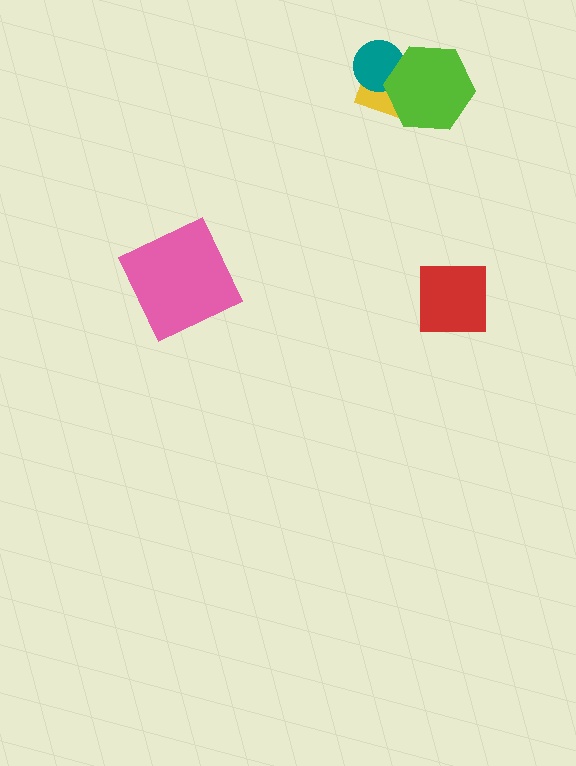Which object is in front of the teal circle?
The lime hexagon is in front of the teal circle.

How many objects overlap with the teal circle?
2 objects overlap with the teal circle.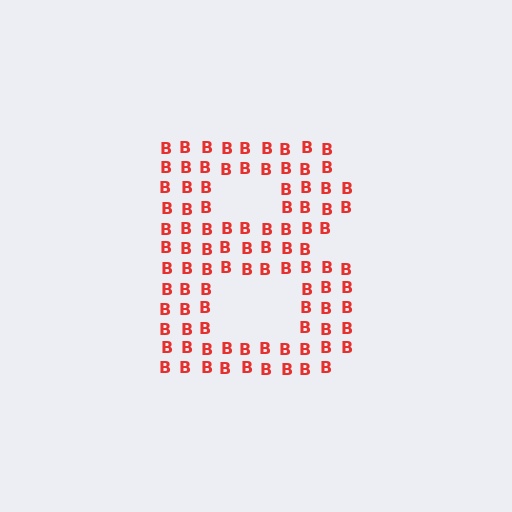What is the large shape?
The large shape is the letter B.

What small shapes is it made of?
It is made of small letter B's.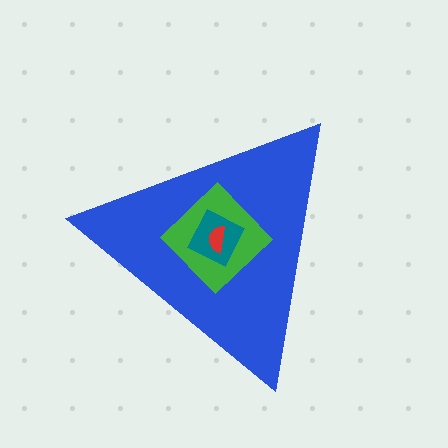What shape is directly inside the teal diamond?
The red semicircle.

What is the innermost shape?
The red semicircle.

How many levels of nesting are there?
4.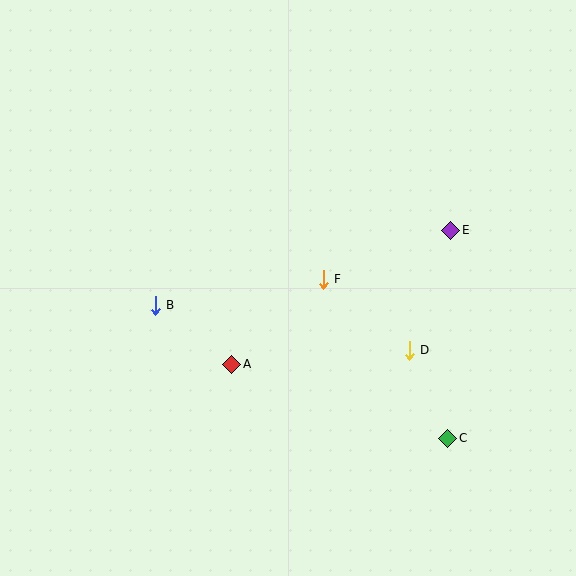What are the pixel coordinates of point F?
Point F is at (323, 279).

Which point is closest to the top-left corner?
Point B is closest to the top-left corner.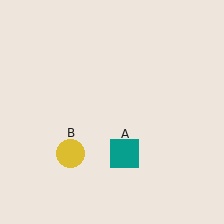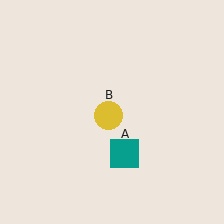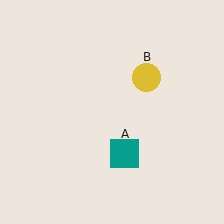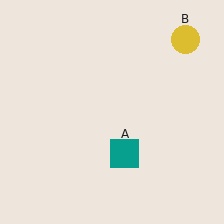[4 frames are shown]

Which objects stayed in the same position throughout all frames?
Teal square (object A) remained stationary.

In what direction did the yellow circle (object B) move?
The yellow circle (object B) moved up and to the right.